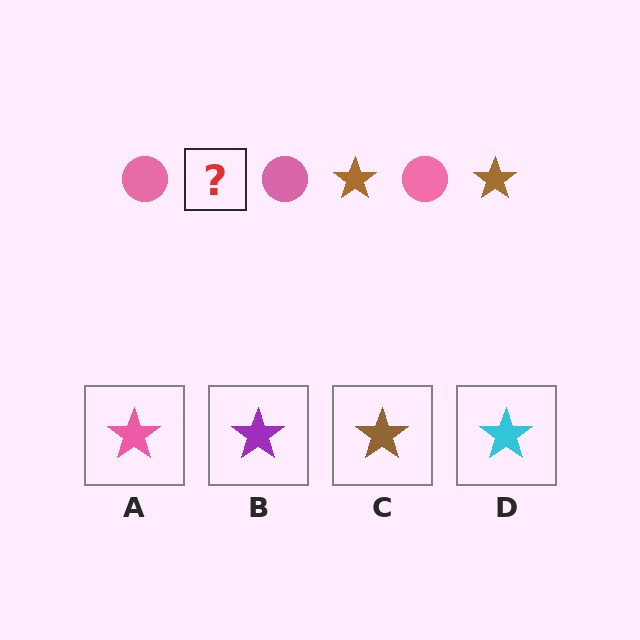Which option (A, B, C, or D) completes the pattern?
C.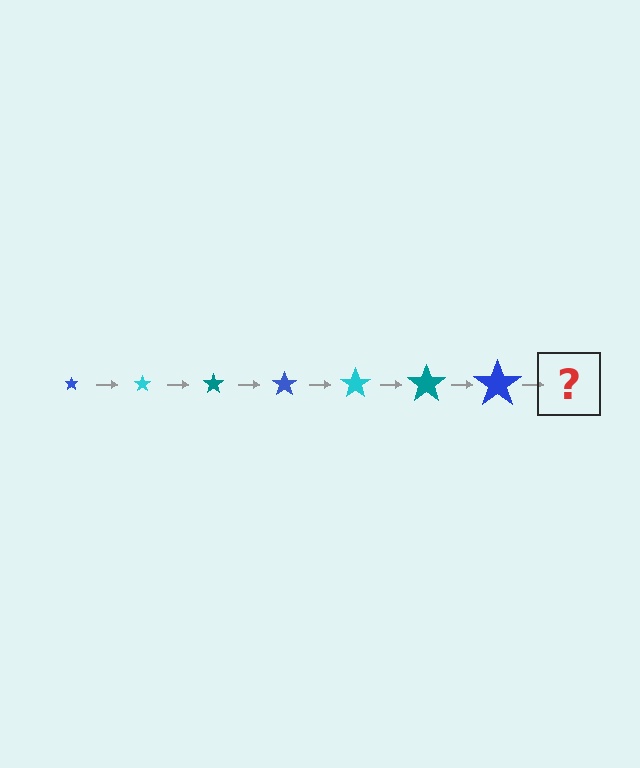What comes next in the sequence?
The next element should be a cyan star, larger than the previous one.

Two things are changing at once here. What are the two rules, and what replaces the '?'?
The two rules are that the star grows larger each step and the color cycles through blue, cyan, and teal. The '?' should be a cyan star, larger than the previous one.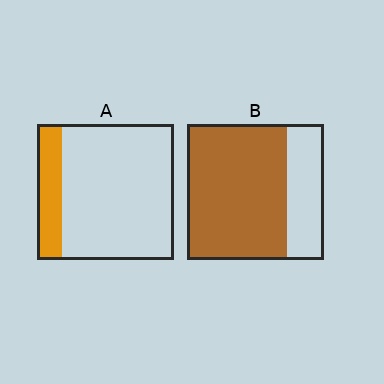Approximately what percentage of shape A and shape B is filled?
A is approximately 20% and B is approximately 75%.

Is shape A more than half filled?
No.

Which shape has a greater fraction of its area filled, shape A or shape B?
Shape B.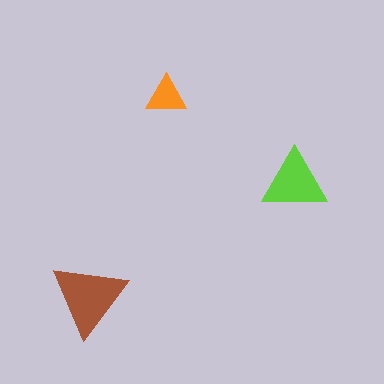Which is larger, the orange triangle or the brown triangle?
The brown one.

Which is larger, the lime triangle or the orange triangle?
The lime one.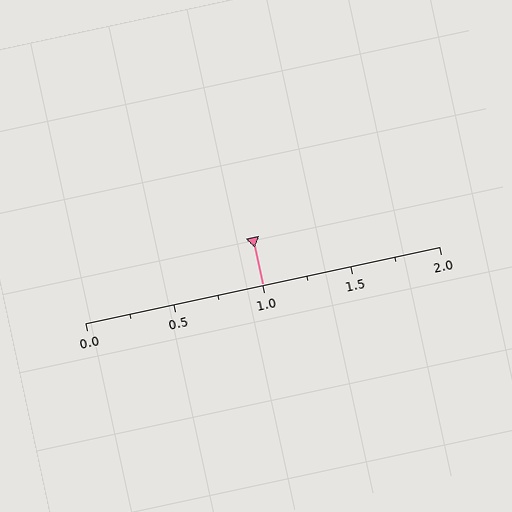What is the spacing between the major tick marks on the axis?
The major ticks are spaced 0.5 apart.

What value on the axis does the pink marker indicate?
The marker indicates approximately 1.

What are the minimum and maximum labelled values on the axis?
The axis runs from 0.0 to 2.0.